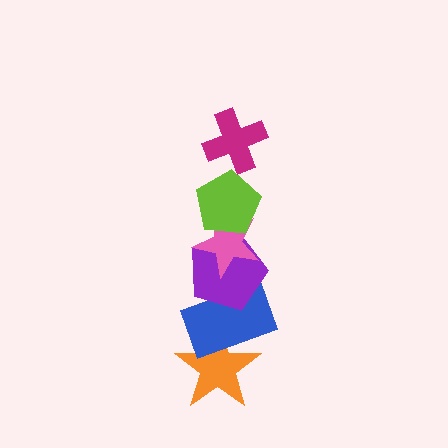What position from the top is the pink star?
The pink star is 3rd from the top.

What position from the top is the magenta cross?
The magenta cross is 1st from the top.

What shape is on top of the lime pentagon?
The magenta cross is on top of the lime pentagon.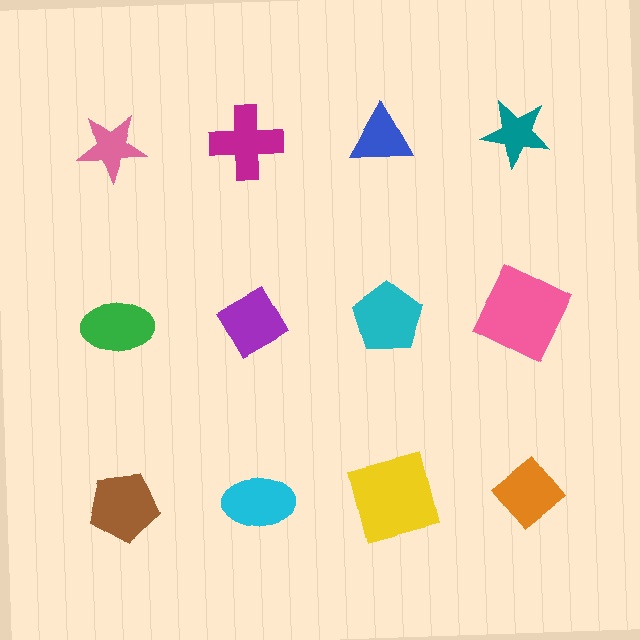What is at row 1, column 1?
A pink star.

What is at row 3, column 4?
An orange diamond.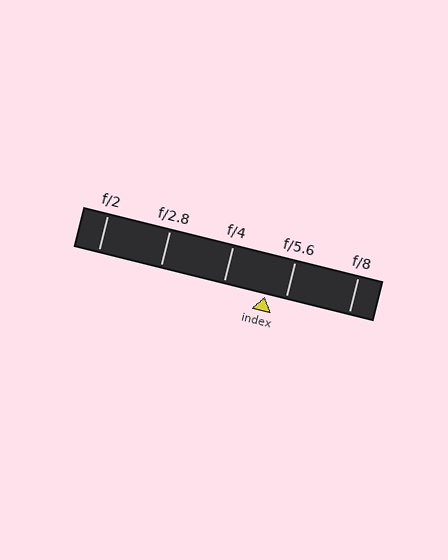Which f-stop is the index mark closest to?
The index mark is closest to f/5.6.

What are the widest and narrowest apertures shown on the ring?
The widest aperture shown is f/2 and the narrowest is f/8.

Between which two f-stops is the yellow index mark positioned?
The index mark is between f/4 and f/5.6.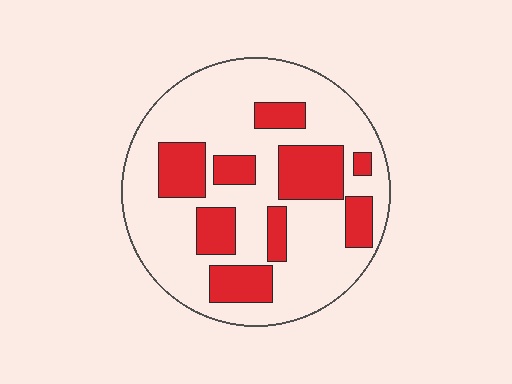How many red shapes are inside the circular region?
9.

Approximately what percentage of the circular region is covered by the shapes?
Approximately 30%.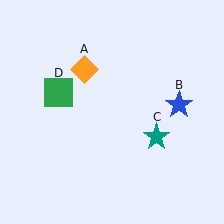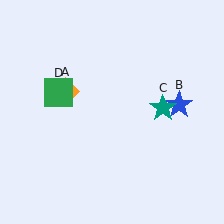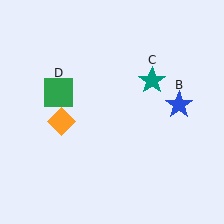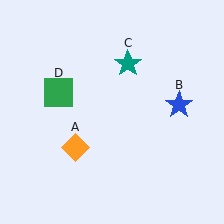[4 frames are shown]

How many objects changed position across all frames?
2 objects changed position: orange diamond (object A), teal star (object C).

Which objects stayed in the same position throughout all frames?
Blue star (object B) and green square (object D) remained stationary.